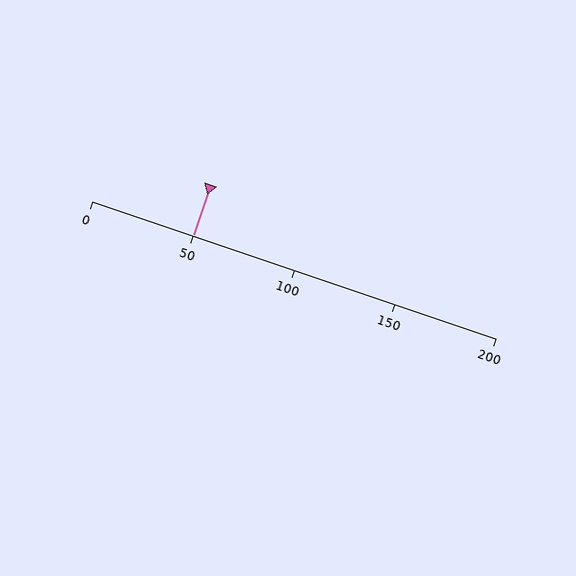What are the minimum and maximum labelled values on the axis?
The axis runs from 0 to 200.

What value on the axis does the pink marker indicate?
The marker indicates approximately 50.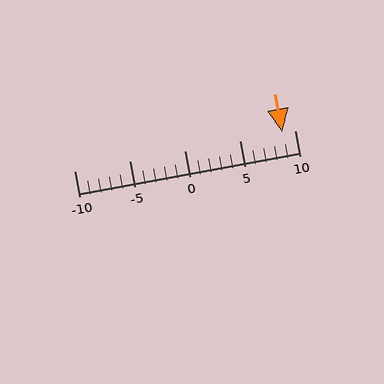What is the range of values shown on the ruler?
The ruler shows values from -10 to 10.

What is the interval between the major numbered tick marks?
The major tick marks are spaced 5 units apart.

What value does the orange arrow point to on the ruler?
The orange arrow points to approximately 9.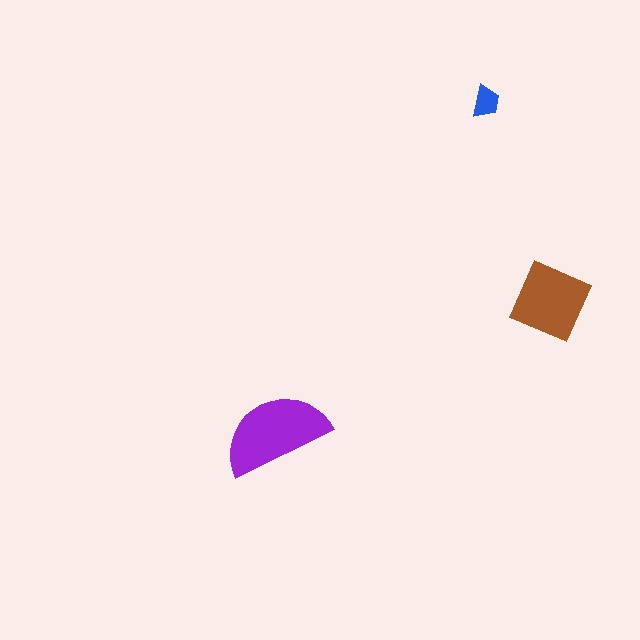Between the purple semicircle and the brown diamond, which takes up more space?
The purple semicircle.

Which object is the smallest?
The blue trapezoid.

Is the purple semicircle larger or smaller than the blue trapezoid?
Larger.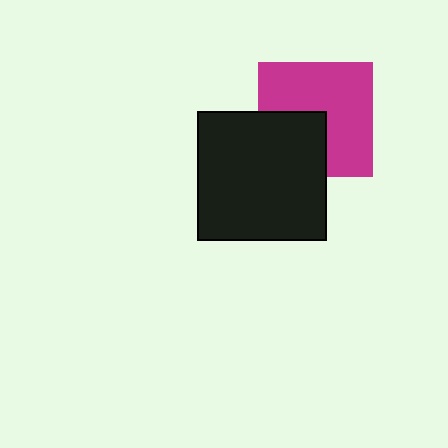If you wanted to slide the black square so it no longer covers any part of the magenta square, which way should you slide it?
Slide it toward the lower-left — that is the most direct way to separate the two shapes.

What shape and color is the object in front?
The object in front is a black square.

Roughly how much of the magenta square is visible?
Most of it is visible (roughly 66%).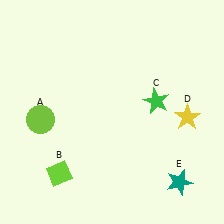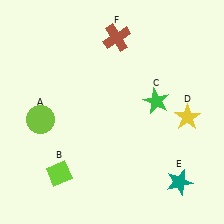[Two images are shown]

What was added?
A brown cross (F) was added in Image 2.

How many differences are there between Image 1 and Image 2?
There is 1 difference between the two images.